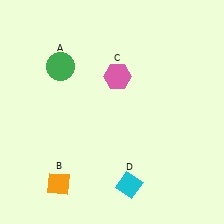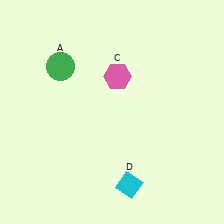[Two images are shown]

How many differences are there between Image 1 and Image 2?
There is 1 difference between the two images.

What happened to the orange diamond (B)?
The orange diamond (B) was removed in Image 2. It was in the bottom-left area of Image 1.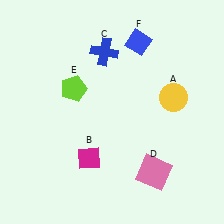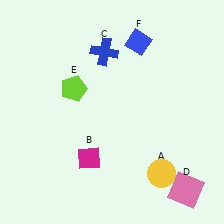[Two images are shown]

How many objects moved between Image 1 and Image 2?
2 objects moved between the two images.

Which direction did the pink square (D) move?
The pink square (D) moved right.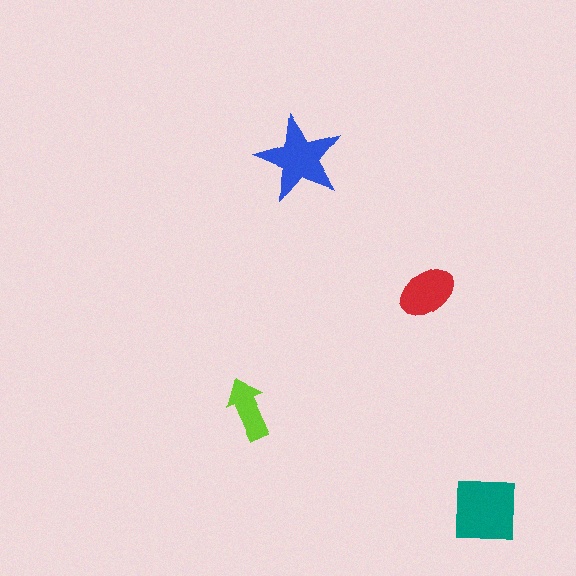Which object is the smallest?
The lime arrow.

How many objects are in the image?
There are 4 objects in the image.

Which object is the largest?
The teal square.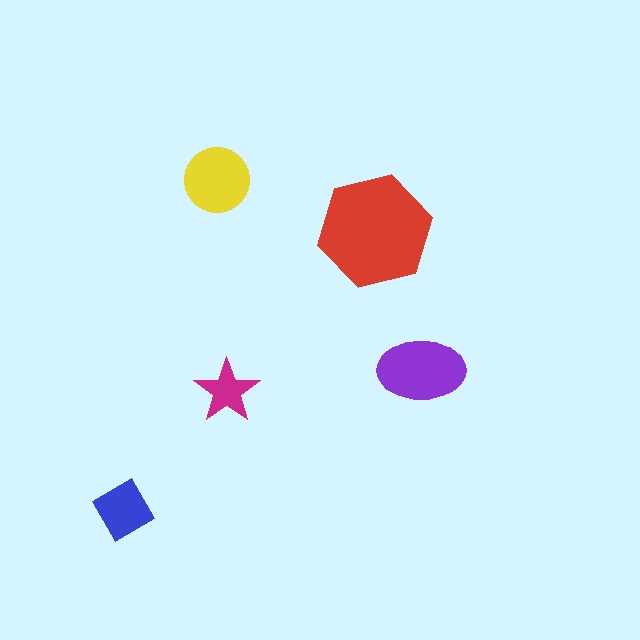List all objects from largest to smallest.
The red hexagon, the purple ellipse, the yellow circle, the blue diamond, the magenta star.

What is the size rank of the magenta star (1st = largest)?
5th.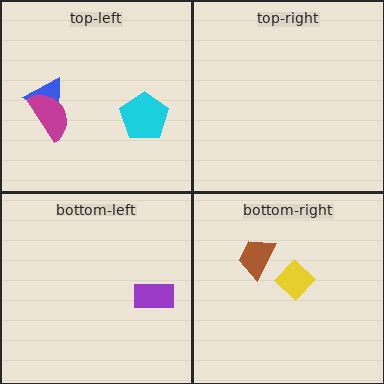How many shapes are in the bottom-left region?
1.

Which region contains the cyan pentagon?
The top-left region.